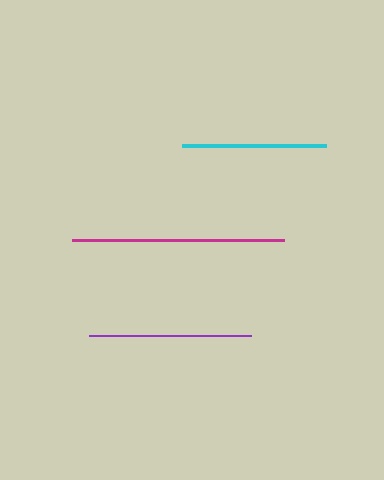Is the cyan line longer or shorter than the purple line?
The purple line is longer than the cyan line.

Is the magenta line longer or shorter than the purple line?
The magenta line is longer than the purple line.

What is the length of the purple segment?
The purple segment is approximately 162 pixels long.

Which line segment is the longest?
The magenta line is the longest at approximately 212 pixels.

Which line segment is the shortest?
The cyan line is the shortest at approximately 144 pixels.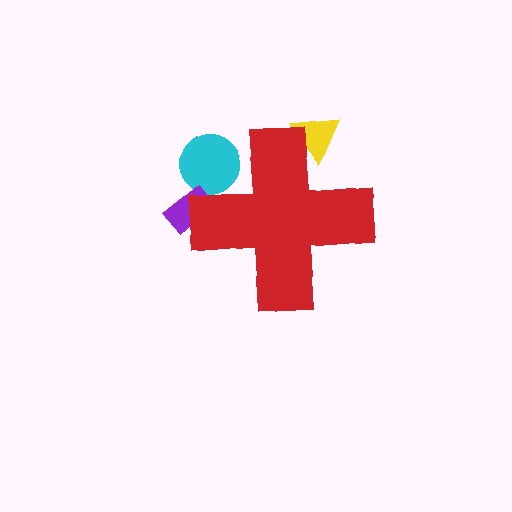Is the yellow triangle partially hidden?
Yes, the yellow triangle is partially hidden behind the red cross.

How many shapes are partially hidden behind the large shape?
3 shapes are partially hidden.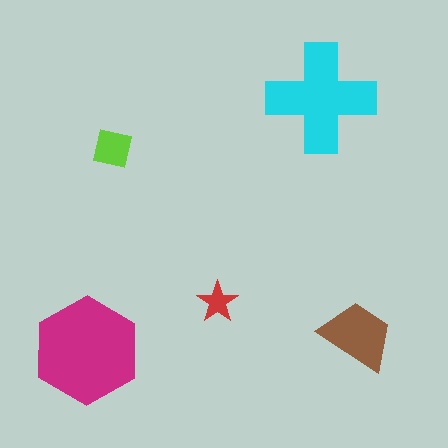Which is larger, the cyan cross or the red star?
The cyan cross.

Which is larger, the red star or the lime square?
The lime square.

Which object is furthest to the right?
The brown trapezoid is rightmost.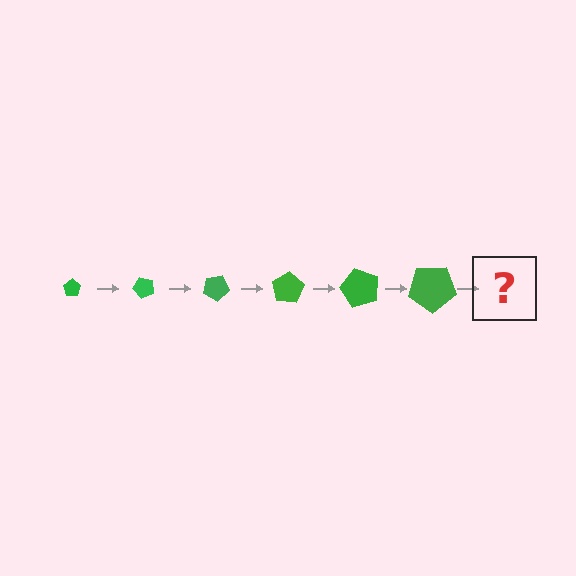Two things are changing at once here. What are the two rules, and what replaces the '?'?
The two rules are that the pentagon grows larger each step and it rotates 50 degrees each step. The '?' should be a pentagon, larger than the previous one and rotated 300 degrees from the start.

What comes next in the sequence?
The next element should be a pentagon, larger than the previous one and rotated 300 degrees from the start.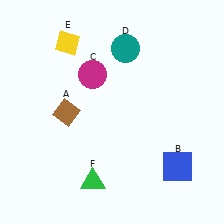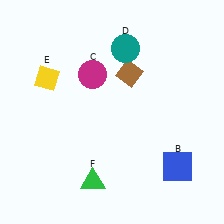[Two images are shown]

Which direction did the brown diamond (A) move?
The brown diamond (A) moved right.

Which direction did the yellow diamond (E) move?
The yellow diamond (E) moved down.